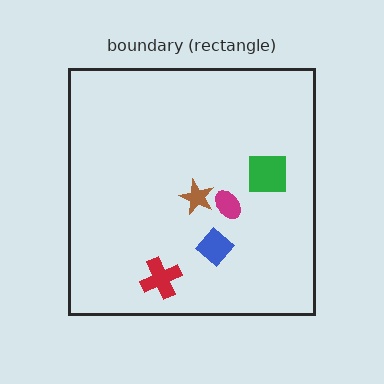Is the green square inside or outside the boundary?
Inside.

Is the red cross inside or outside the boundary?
Inside.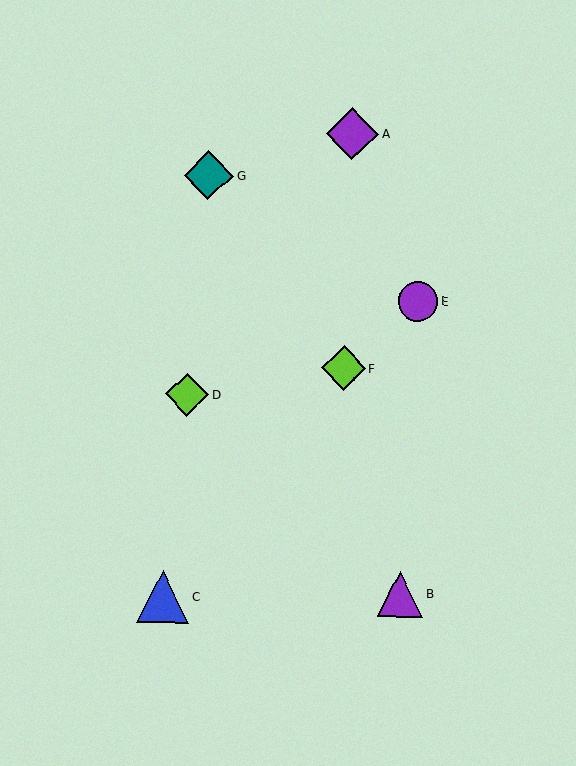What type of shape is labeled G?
Shape G is a teal diamond.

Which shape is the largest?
The blue triangle (labeled C) is the largest.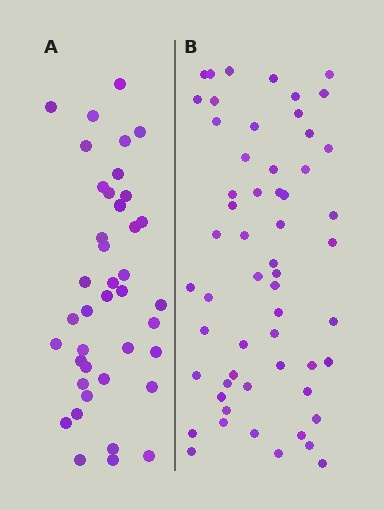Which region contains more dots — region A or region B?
Region B (the right region) has more dots.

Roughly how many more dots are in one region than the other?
Region B has approximately 15 more dots than region A.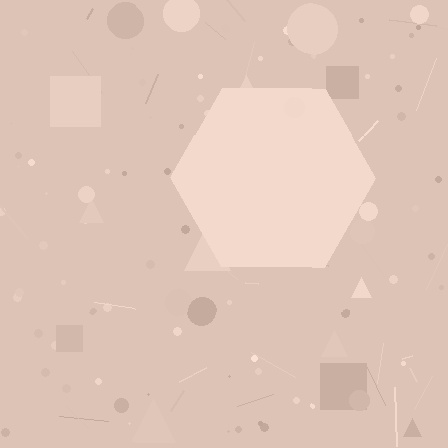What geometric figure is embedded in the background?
A hexagon is embedded in the background.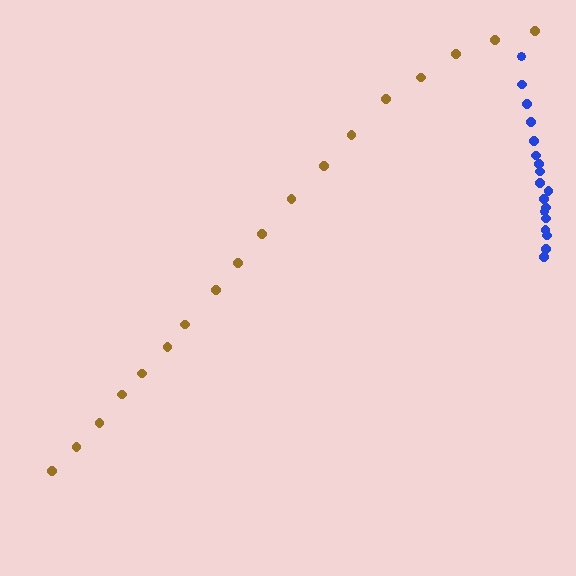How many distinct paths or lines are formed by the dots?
There are 2 distinct paths.